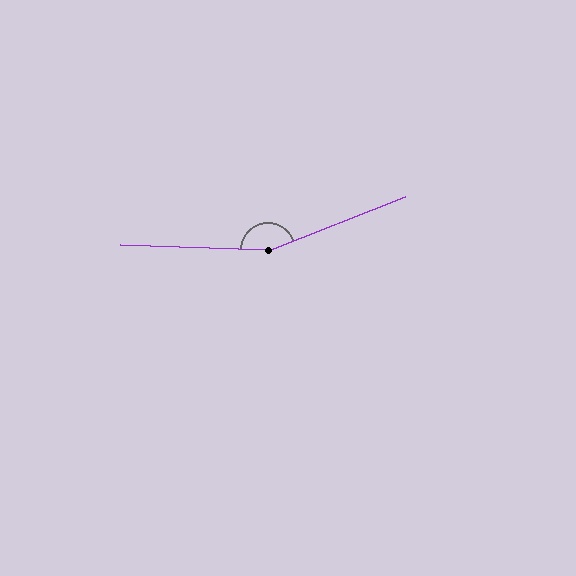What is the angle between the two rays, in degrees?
Approximately 157 degrees.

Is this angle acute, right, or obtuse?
It is obtuse.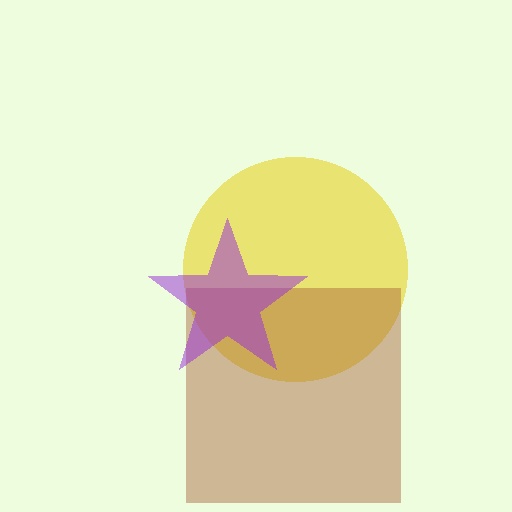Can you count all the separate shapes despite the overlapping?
Yes, there are 3 separate shapes.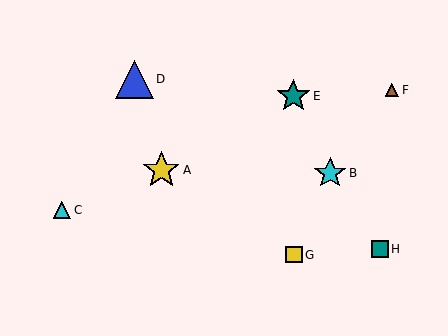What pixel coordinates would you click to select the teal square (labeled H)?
Click at (380, 249) to select the teal square H.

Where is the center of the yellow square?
The center of the yellow square is at (294, 255).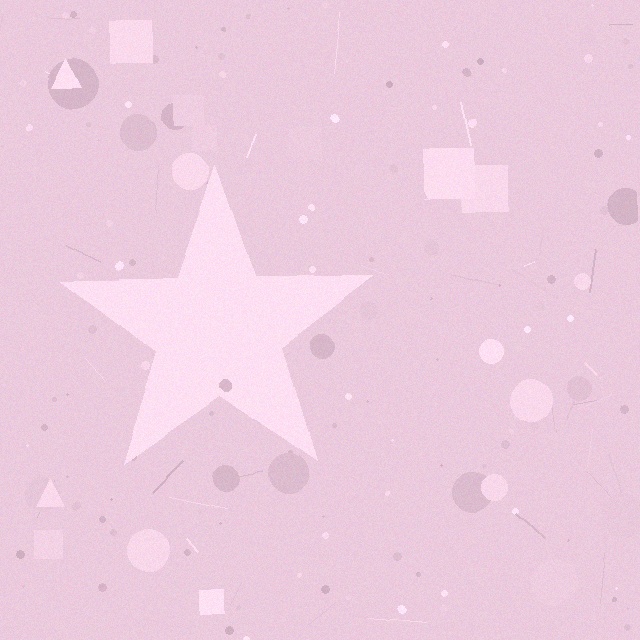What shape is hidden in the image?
A star is hidden in the image.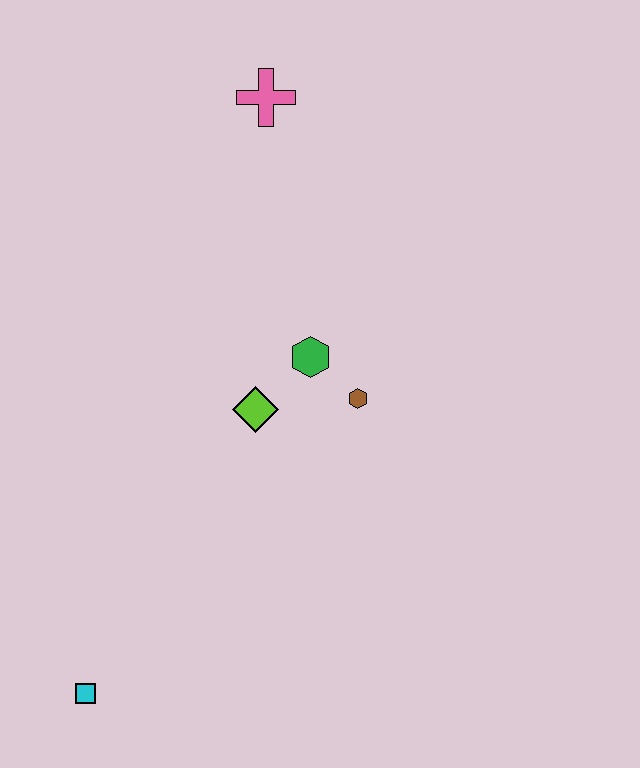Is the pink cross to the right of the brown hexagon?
No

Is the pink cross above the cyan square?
Yes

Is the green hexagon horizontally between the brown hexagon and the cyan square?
Yes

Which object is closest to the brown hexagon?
The green hexagon is closest to the brown hexagon.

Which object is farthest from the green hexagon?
The cyan square is farthest from the green hexagon.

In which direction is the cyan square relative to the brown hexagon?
The cyan square is below the brown hexagon.